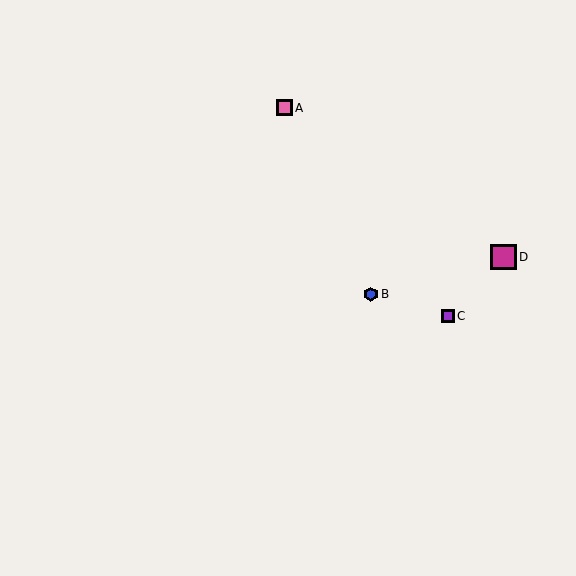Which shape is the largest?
The magenta square (labeled D) is the largest.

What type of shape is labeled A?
Shape A is a pink square.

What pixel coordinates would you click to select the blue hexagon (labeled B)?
Click at (371, 294) to select the blue hexagon B.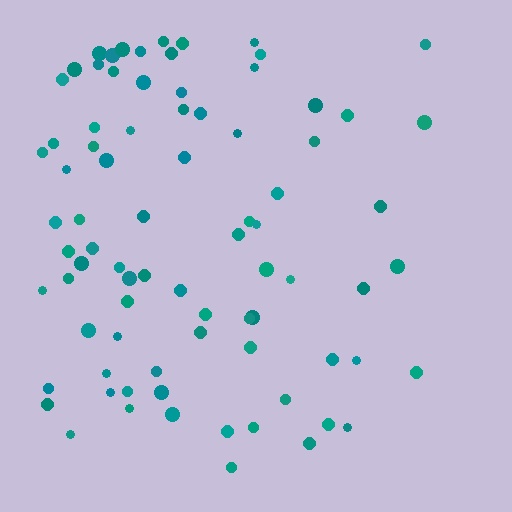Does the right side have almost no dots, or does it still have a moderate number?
Still a moderate number, just noticeably fewer than the left.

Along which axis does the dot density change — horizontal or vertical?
Horizontal.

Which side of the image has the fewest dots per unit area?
The right.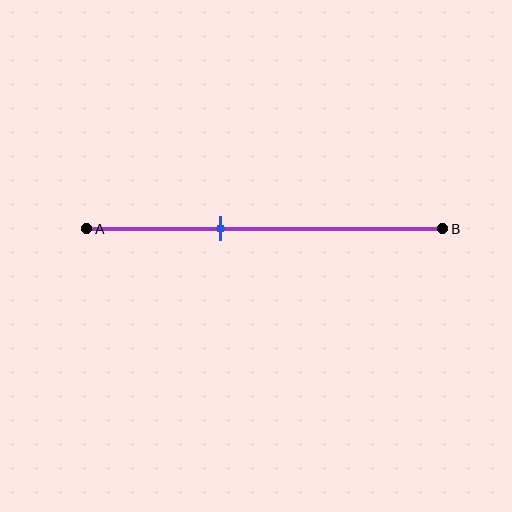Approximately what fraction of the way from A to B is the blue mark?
The blue mark is approximately 40% of the way from A to B.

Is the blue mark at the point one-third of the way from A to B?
No, the mark is at about 40% from A, not at the 33% one-third point.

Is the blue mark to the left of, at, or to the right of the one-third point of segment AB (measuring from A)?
The blue mark is to the right of the one-third point of segment AB.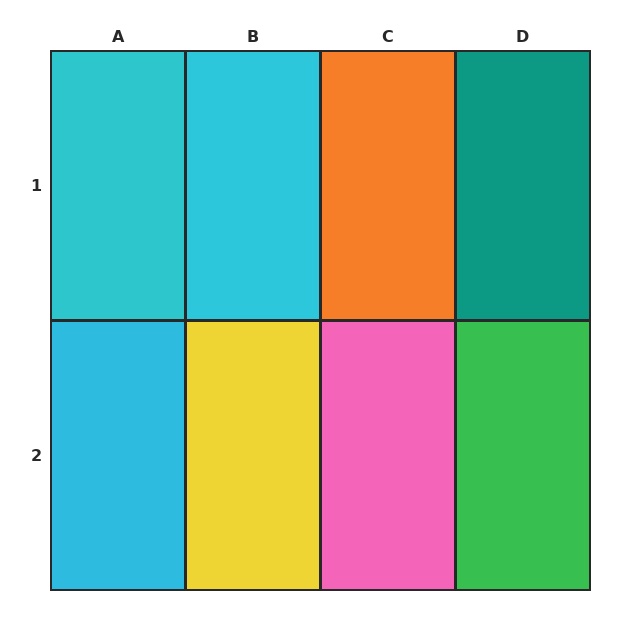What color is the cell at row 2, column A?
Cyan.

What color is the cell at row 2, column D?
Green.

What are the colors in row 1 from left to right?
Cyan, cyan, orange, teal.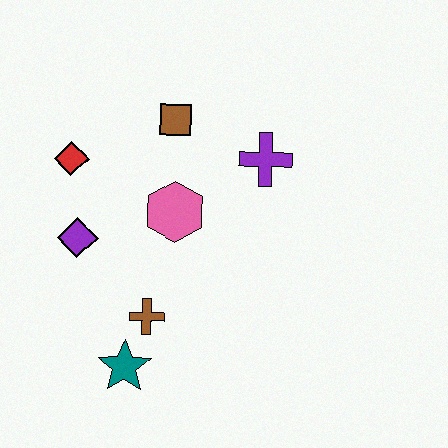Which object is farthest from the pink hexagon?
The teal star is farthest from the pink hexagon.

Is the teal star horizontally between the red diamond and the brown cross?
Yes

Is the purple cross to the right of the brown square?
Yes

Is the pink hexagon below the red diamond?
Yes